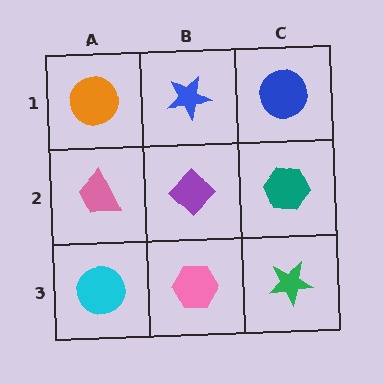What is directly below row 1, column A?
A pink trapezoid.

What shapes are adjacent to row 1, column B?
A purple diamond (row 2, column B), an orange circle (row 1, column A), a blue circle (row 1, column C).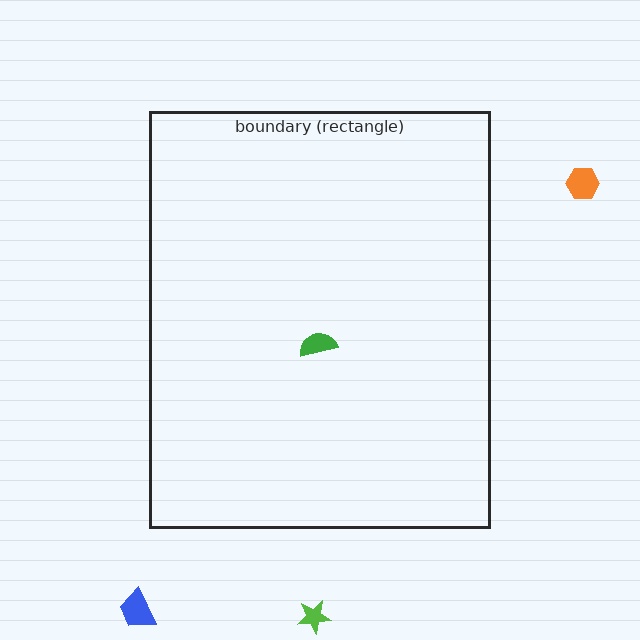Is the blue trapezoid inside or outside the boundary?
Outside.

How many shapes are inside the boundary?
1 inside, 3 outside.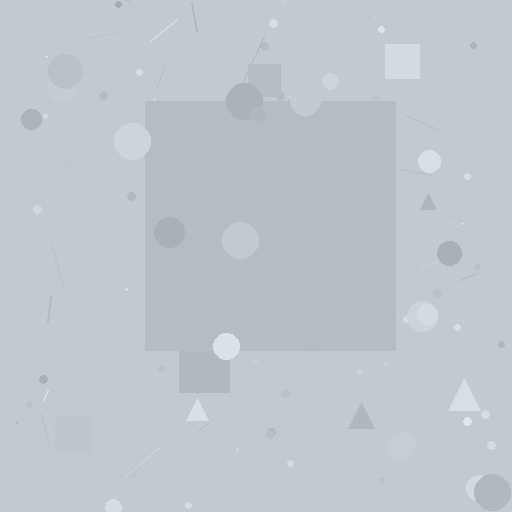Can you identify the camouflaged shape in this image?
The camouflaged shape is a square.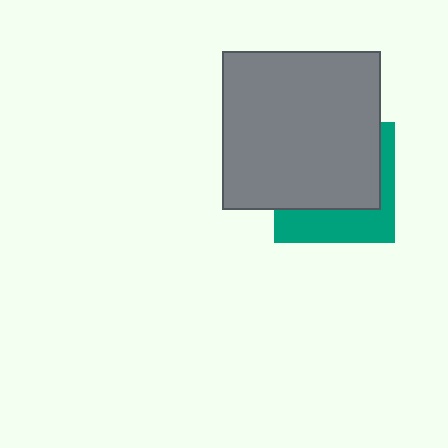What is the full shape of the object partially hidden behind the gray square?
The partially hidden object is a teal square.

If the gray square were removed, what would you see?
You would see the complete teal square.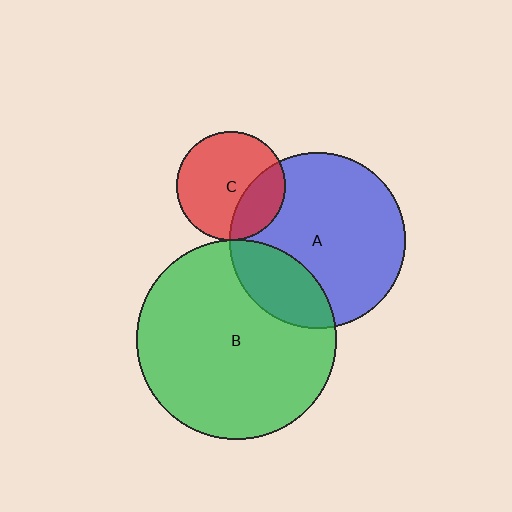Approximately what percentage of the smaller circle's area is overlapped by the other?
Approximately 30%.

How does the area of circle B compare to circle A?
Approximately 1.3 times.